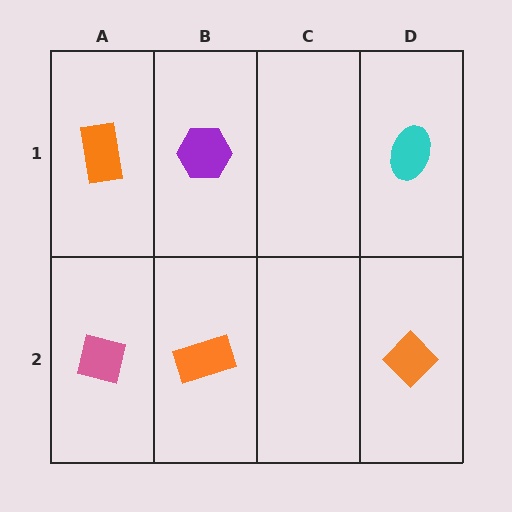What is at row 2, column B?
An orange rectangle.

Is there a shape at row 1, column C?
No, that cell is empty.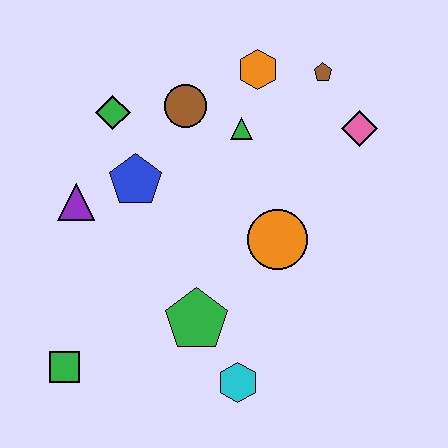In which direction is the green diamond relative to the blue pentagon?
The green diamond is above the blue pentagon.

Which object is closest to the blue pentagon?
The purple triangle is closest to the blue pentagon.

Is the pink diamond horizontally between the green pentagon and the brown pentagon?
No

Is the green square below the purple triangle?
Yes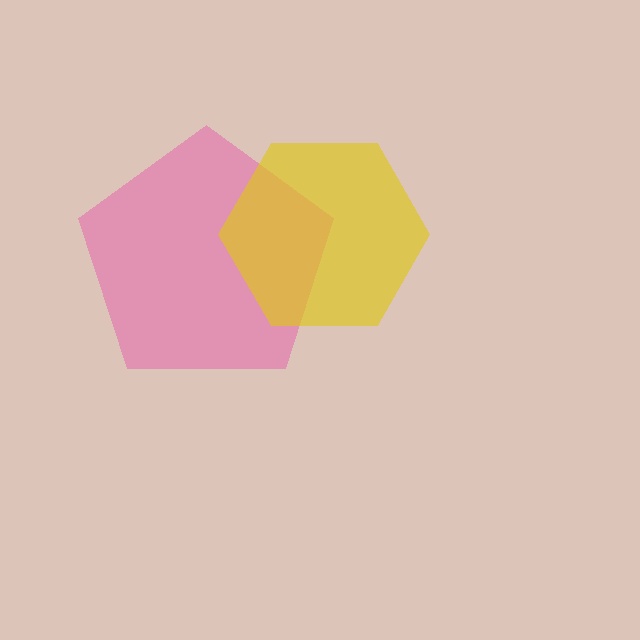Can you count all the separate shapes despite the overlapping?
Yes, there are 2 separate shapes.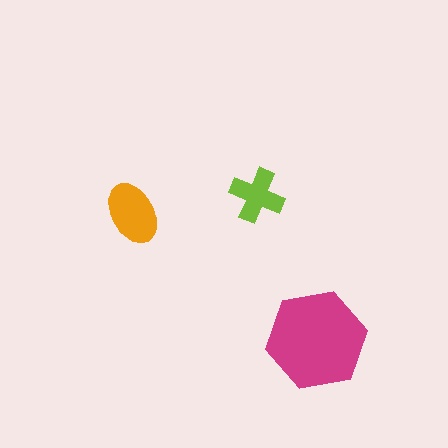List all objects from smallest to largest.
The lime cross, the orange ellipse, the magenta hexagon.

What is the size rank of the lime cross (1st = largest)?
3rd.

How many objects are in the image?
There are 3 objects in the image.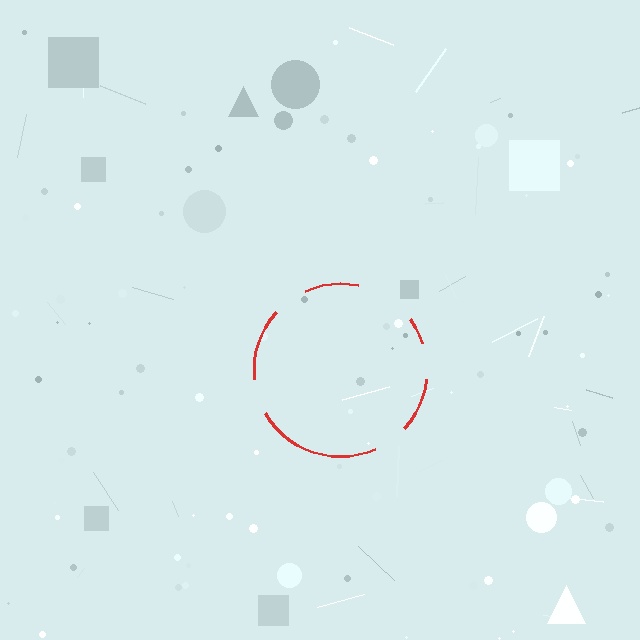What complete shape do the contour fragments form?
The contour fragments form a circle.